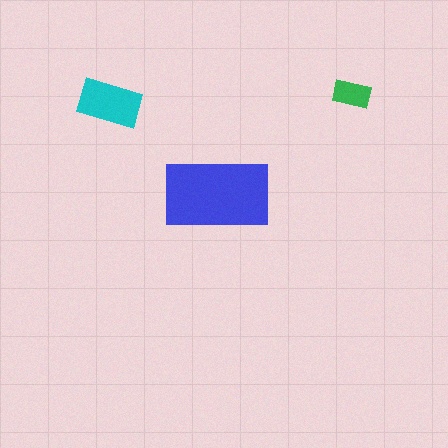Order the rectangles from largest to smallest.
the blue one, the cyan one, the green one.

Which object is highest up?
The green rectangle is topmost.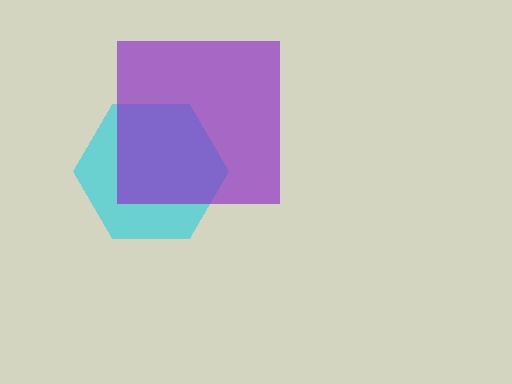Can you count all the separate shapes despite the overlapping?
Yes, there are 2 separate shapes.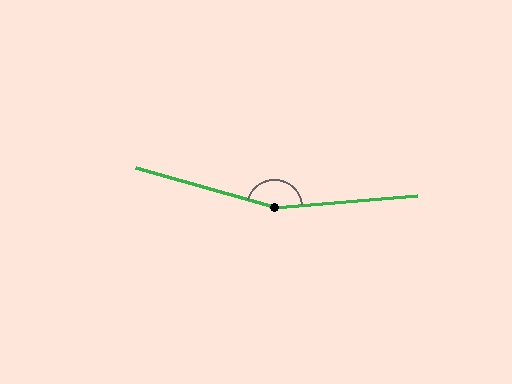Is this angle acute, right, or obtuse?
It is obtuse.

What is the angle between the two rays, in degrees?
Approximately 160 degrees.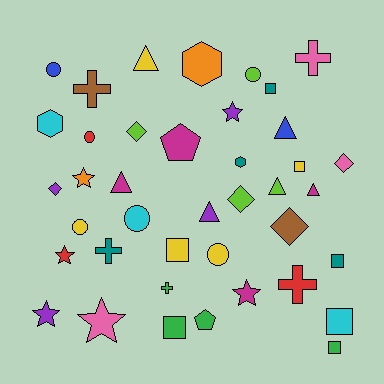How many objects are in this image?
There are 40 objects.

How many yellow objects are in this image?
There are 5 yellow objects.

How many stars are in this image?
There are 6 stars.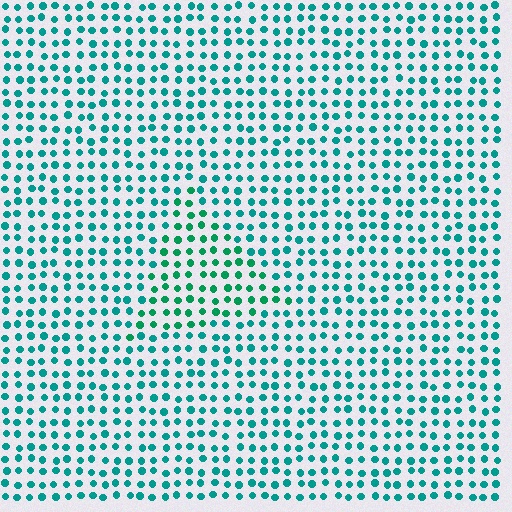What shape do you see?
I see a triangle.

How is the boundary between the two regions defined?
The boundary is defined purely by a slight shift in hue (about 23 degrees). Spacing, size, and orientation are identical on both sides.